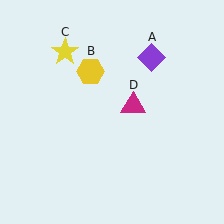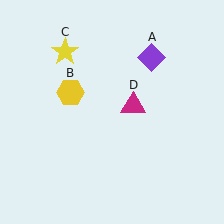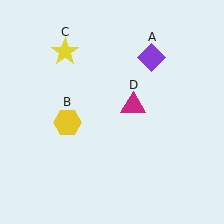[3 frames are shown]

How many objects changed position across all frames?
1 object changed position: yellow hexagon (object B).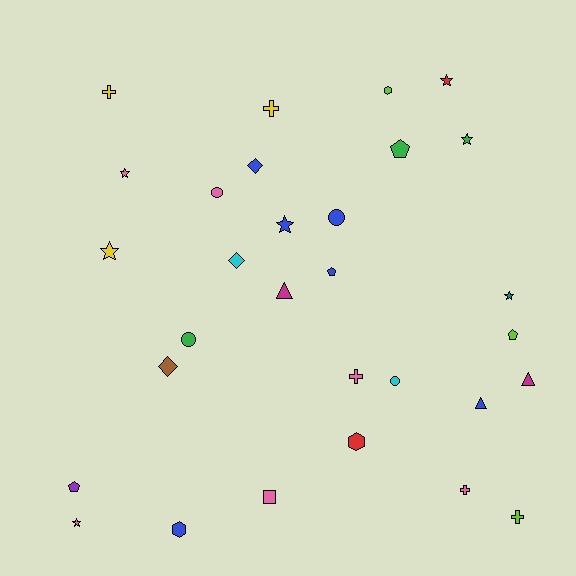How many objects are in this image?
There are 30 objects.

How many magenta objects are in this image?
There are 2 magenta objects.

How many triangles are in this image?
There are 3 triangles.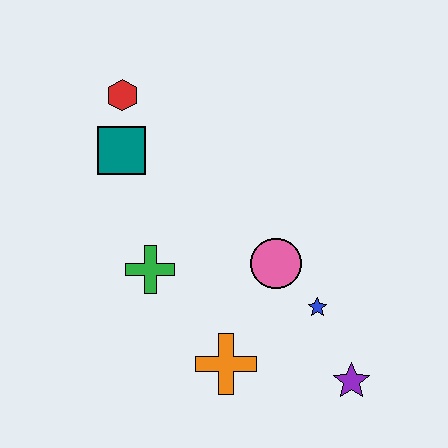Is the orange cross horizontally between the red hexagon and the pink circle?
Yes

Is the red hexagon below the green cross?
No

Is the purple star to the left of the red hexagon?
No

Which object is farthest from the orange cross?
The red hexagon is farthest from the orange cross.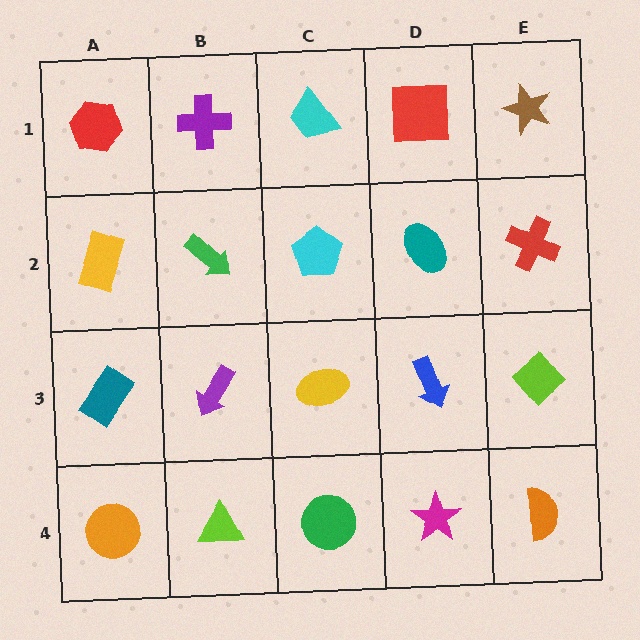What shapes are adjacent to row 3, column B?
A green arrow (row 2, column B), a lime triangle (row 4, column B), a teal rectangle (row 3, column A), a yellow ellipse (row 3, column C).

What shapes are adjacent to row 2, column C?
A cyan trapezoid (row 1, column C), a yellow ellipse (row 3, column C), a green arrow (row 2, column B), a teal ellipse (row 2, column D).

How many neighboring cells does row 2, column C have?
4.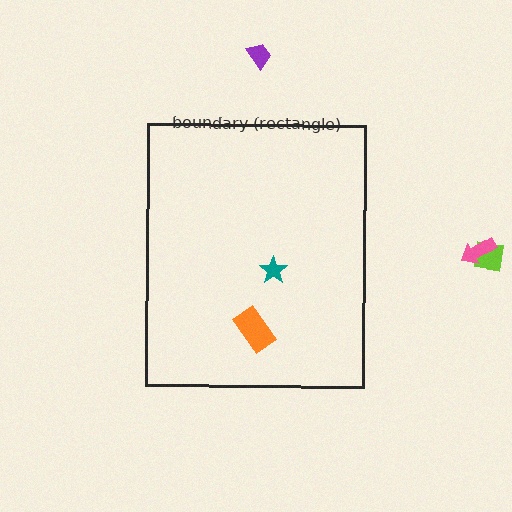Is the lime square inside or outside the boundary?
Outside.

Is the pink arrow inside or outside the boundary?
Outside.